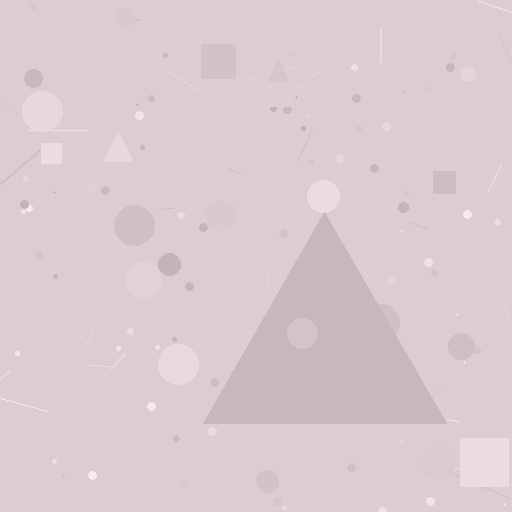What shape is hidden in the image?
A triangle is hidden in the image.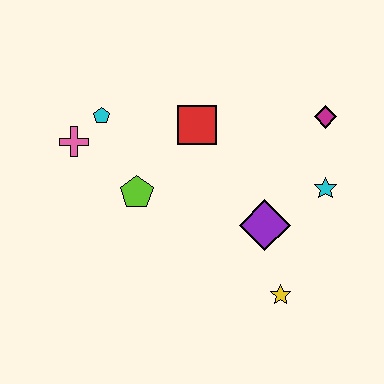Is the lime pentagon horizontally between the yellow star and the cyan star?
No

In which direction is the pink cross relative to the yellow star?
The pink cross is to the left of the yellow star.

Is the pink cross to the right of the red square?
No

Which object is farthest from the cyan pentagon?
The yellow star is farthest from the cyan pentagon.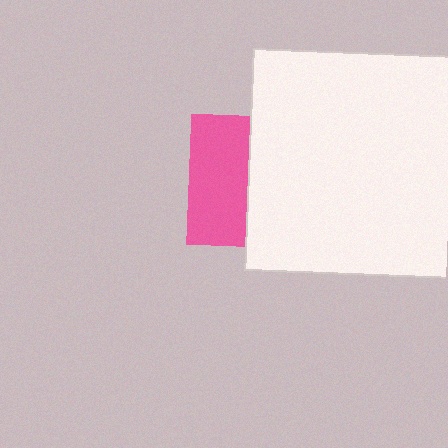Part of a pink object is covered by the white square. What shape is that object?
It is a square.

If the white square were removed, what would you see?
You would see the complete pink square.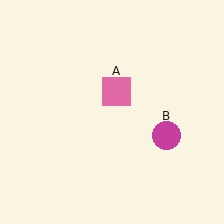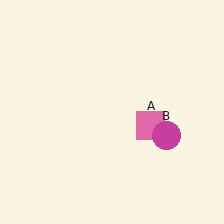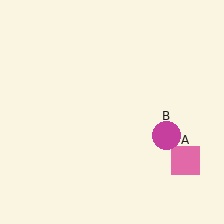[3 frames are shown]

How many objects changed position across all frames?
1 object changed position: pink square (object A).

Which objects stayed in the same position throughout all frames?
Magenta circle (object B) remained stationary.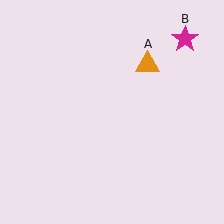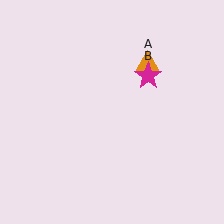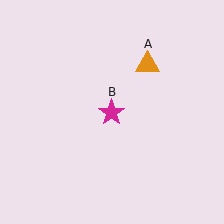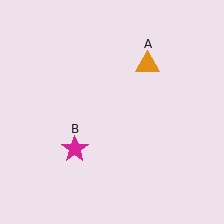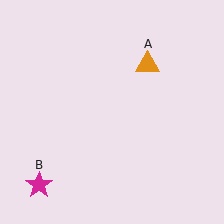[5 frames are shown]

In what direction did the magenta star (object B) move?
The magenta star (object B) moved down and to the left.